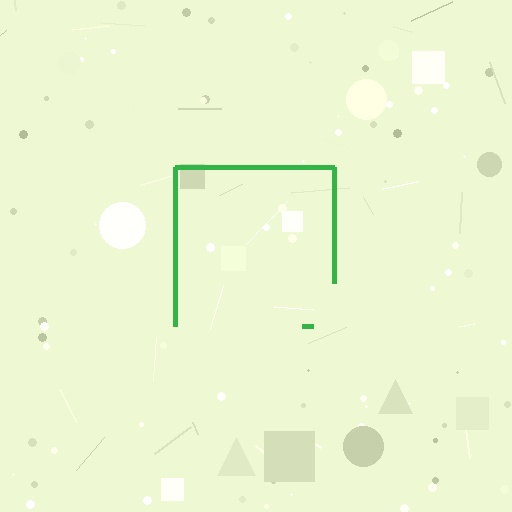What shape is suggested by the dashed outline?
The dashed outline suggests a square.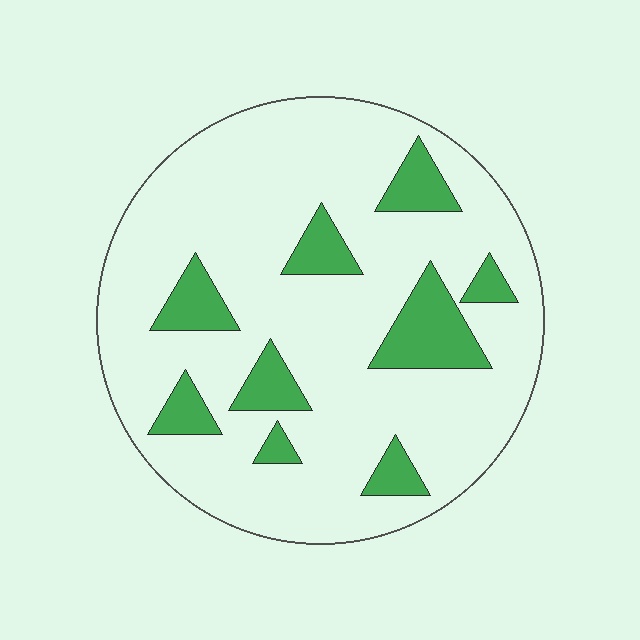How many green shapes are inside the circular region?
9.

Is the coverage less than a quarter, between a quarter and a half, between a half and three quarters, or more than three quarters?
Less than a quarter.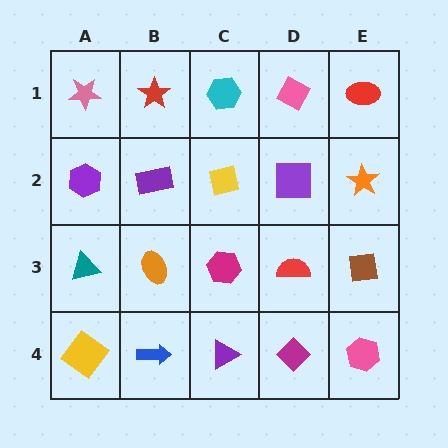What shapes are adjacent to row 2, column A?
A pink star (row 1, column A), a teal triangle (row 3, column A), a purple rectangle (row 2, column B).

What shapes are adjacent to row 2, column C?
A cyan hexagon (row 1, column C), a magenta hexagon (row 3, column C), a purple rectangle (row 2, column B), a purple square (row 2, column D).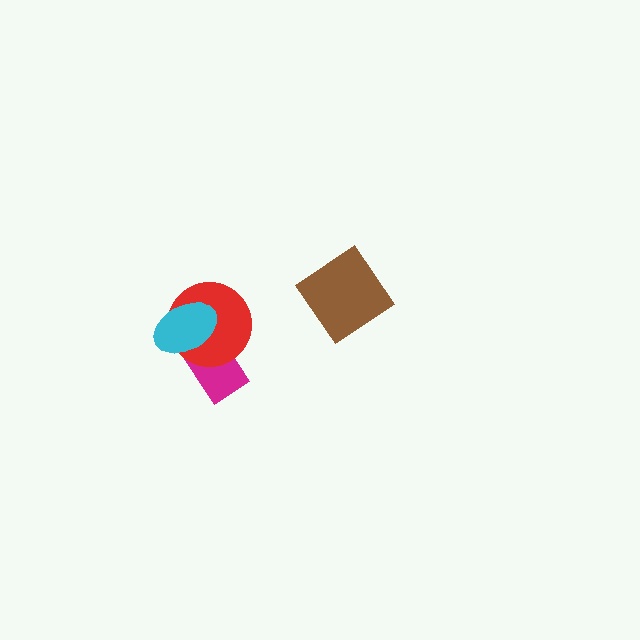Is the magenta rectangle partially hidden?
Yes, it is partially covered by another shape.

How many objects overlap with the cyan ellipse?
2 objects overlap with the cyan ellipse.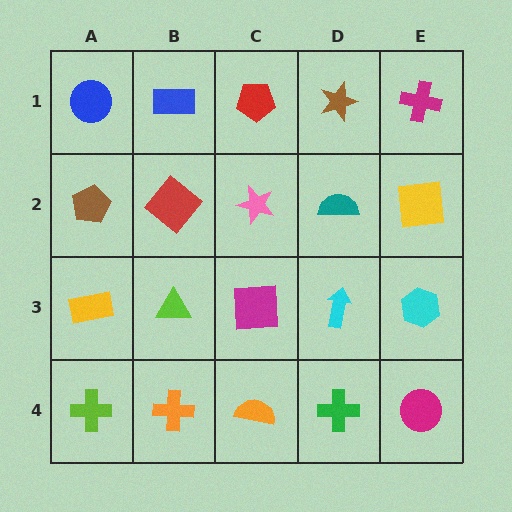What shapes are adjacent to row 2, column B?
A blue rectangle (row 1, column B), a lime triangle (row 3, column B), a brown pentagon (row 2, column A), a pink star (row 2, column C).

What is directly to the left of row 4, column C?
An orange cross.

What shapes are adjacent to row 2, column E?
A magenta cross (row 1, column E), a cyan hexagon (row 3, column E), a teal semicircle (row 2, column D).